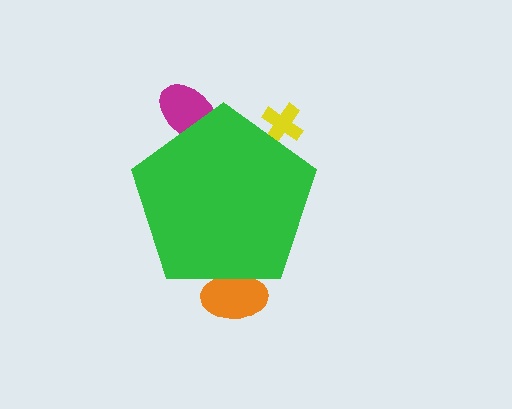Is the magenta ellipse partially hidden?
Yes, the magenta ellipse is partially hidden behind the green pentagon.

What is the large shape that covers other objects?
A green pentagon.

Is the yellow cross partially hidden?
Yes, the yellow cross is partially hidden behind the green pentagon.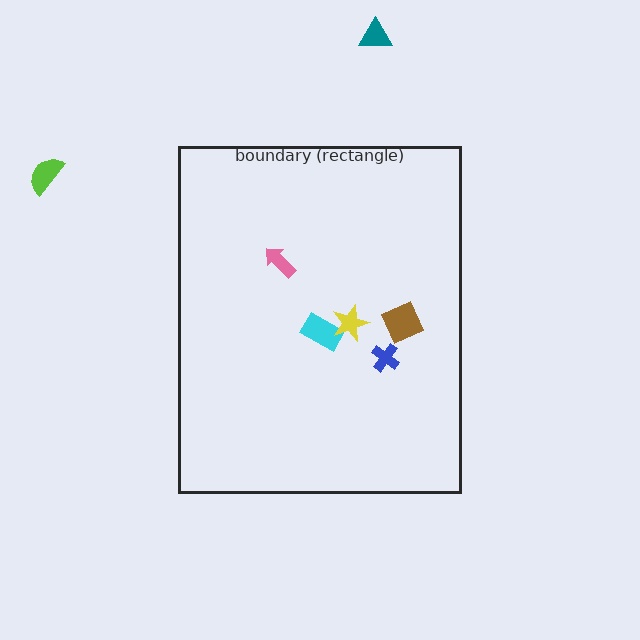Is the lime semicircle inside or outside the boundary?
Outside.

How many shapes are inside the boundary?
5 inside, 2 outside.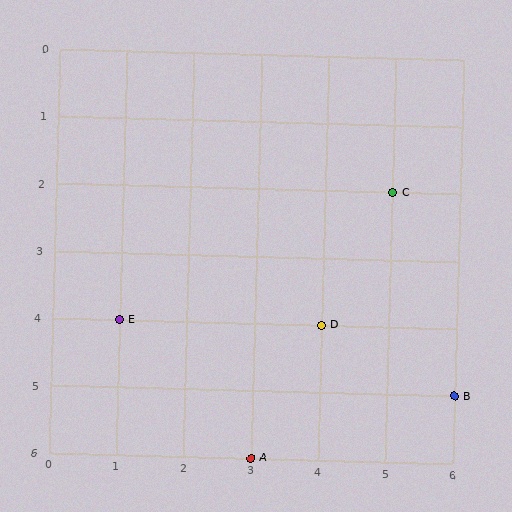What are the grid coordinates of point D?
Point D is at grid coordinates (4, 4).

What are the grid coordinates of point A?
Point A is at grid coordinates (3, 6).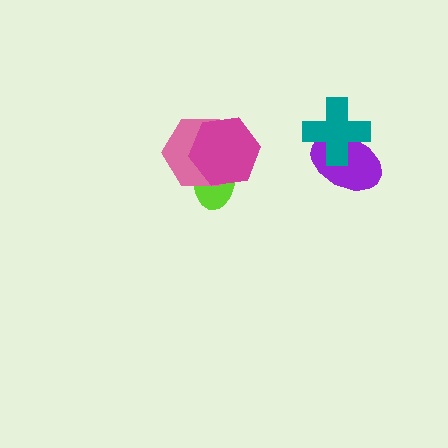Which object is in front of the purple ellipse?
The teal cross is in front of the purple ellipse.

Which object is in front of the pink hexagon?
The magenta hexagon is in front of the pink hexagon.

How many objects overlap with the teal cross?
1 object overlaps with the teal cross.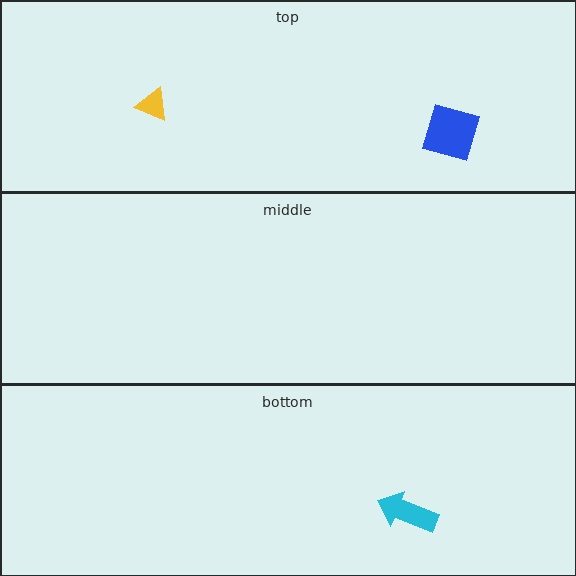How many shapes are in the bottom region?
1.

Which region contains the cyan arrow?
The bottom region.